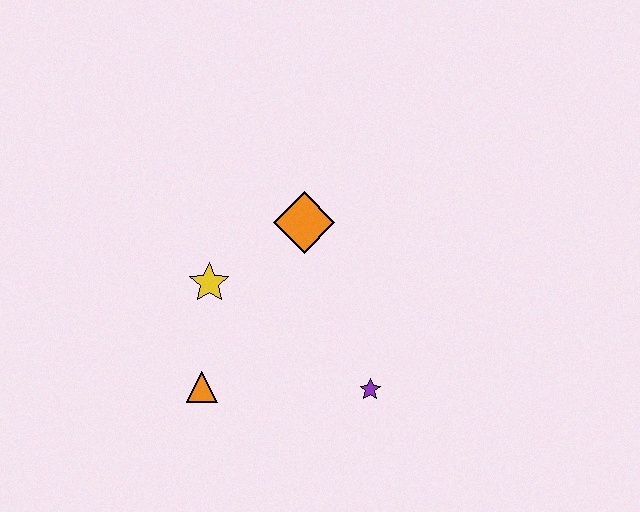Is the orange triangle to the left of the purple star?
Yes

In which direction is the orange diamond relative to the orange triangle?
The orange diamond is above the orange triangle.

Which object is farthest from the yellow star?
The purple star is farthest from the yellow star.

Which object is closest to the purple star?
The orange triangle is closest to the purple star.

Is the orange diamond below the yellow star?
No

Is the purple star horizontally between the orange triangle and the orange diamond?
No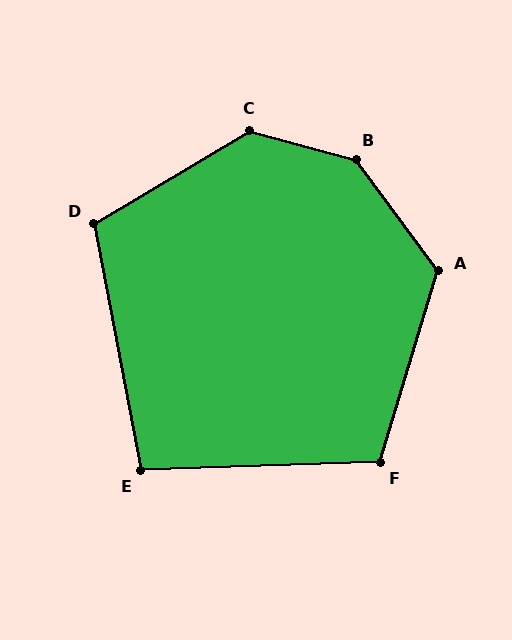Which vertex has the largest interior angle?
B, at approximately 142 degrees.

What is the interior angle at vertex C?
Approximately 134 degrees (obtuse).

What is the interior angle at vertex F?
Approximately 109 degrees (obtuse).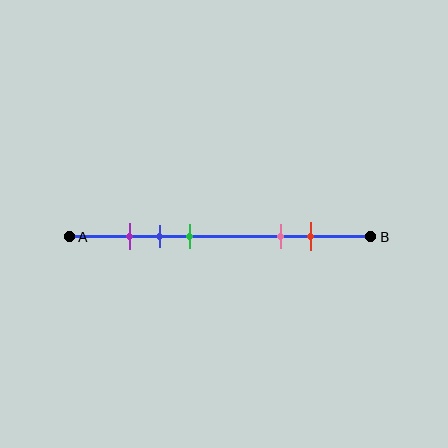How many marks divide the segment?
There are 5 marks dividing the segment.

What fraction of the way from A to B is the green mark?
The green mark is approximately 40% (0.4) of the way from A to B.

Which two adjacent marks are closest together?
The purple and blue marks are the closest adjacent pair.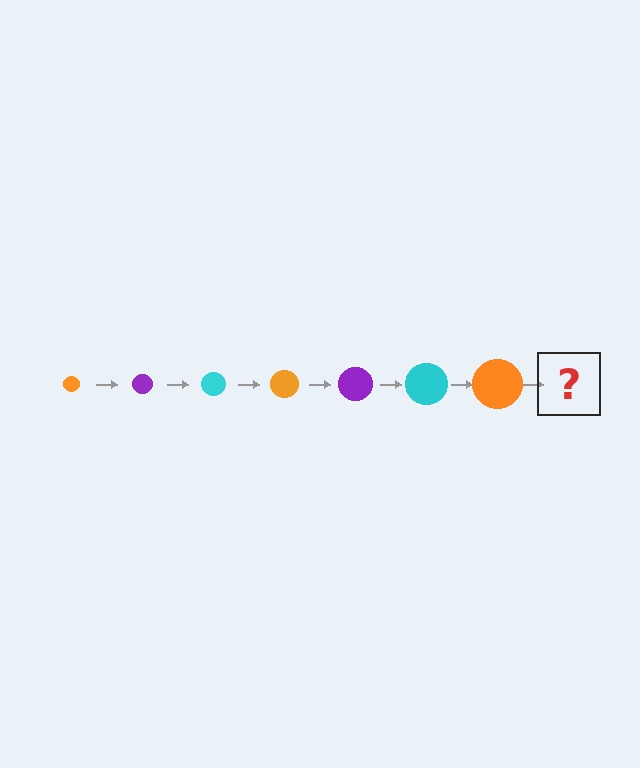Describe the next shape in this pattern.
It should be a purple circle, larger than the previous one.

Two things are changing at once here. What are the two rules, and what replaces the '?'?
The two rules are that the circle grows larger each step and the color cycles through orange, purple, and cyan. The '?' should be a purple circle, larger than the previous one.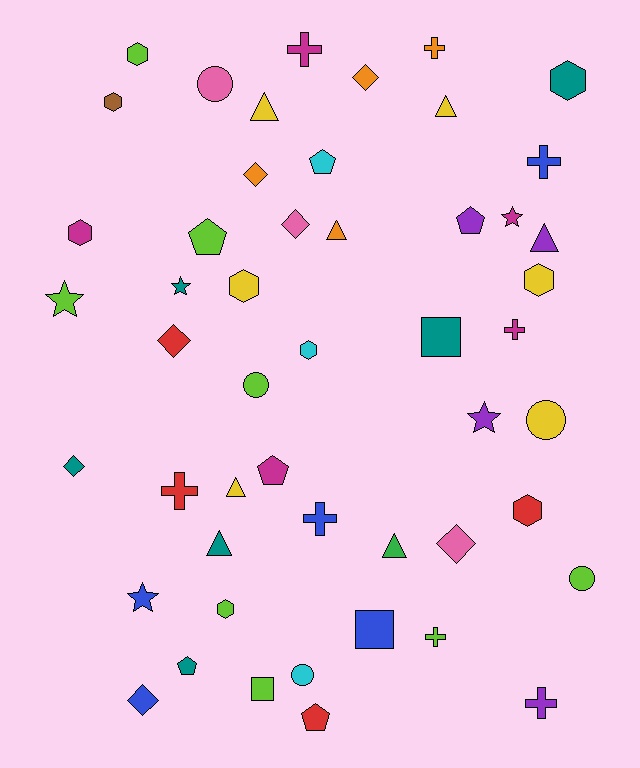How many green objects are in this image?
There is 1 green object.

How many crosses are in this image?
There are 8 crosses.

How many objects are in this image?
There are 50 objects.